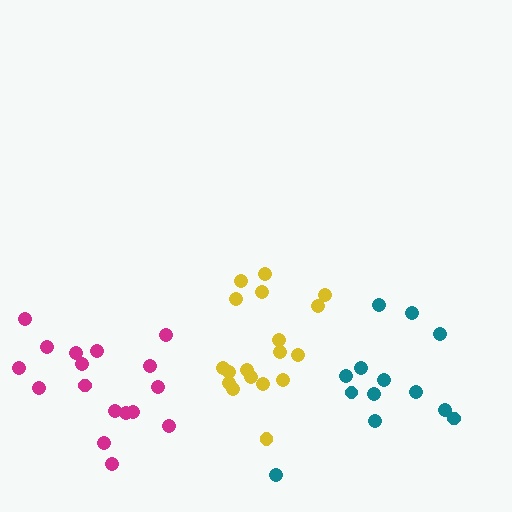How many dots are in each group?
Group 1: 17 dots, Group 2: 18 dots, Group 3: 13 dots (48 total).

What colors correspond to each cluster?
The clusters are colored: magenta, yellow, teal.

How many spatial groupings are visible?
There are 3 spatial groupings.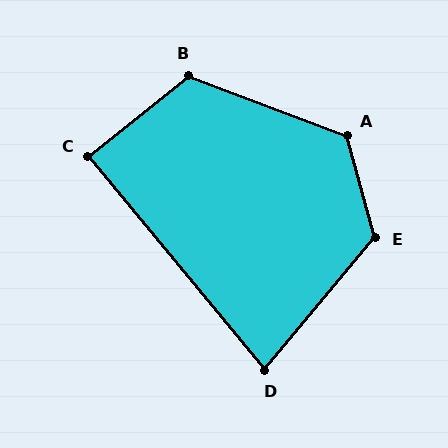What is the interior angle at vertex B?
Approximately 121 degrees (obtuse).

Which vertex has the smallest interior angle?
D, at approximately 79 degrees.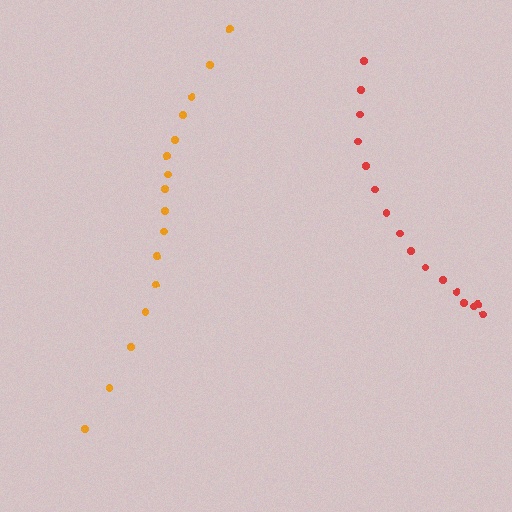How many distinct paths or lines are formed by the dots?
There are 2 distinct paths.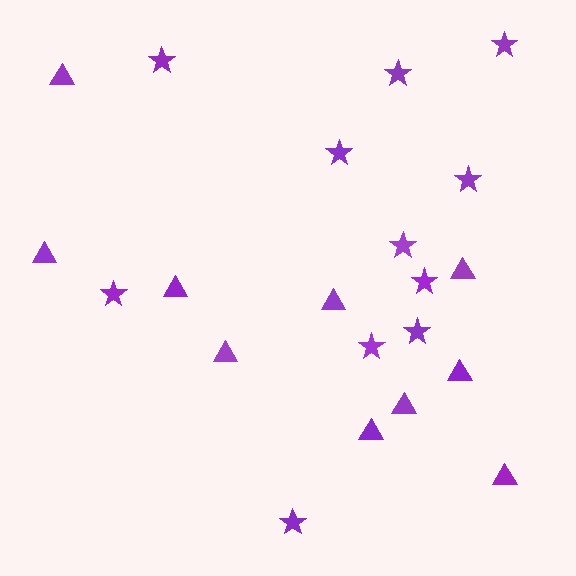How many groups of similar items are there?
There are 2 groups: one group of triangles (10) and one group of stars (11).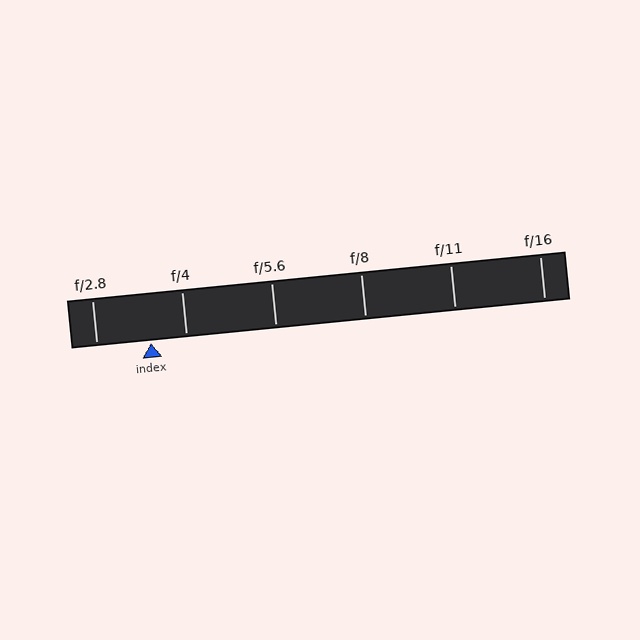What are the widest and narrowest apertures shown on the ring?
The widest aperture shown is f/2.8 and the narrowest is f/16.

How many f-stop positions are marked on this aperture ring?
There are 6 f-stop positions marked.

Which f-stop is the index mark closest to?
The index mark is closest to f/4.